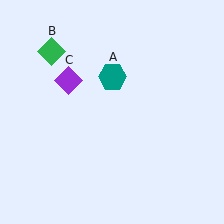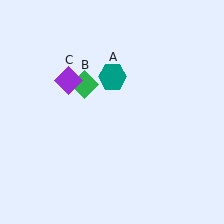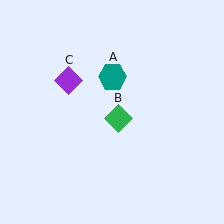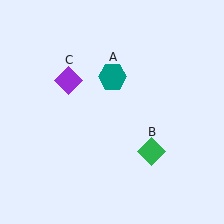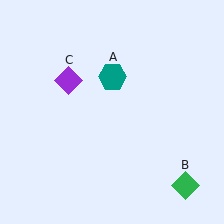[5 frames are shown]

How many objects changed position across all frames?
1 object changed position: green diamond (object B).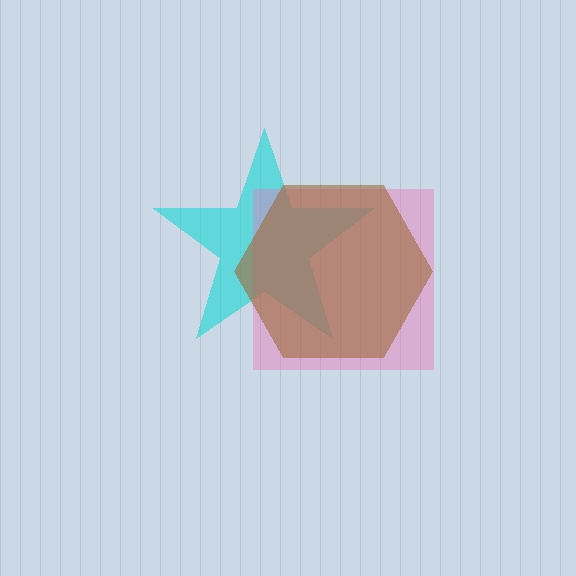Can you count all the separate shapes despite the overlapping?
Yes, there are 3 separate shapes.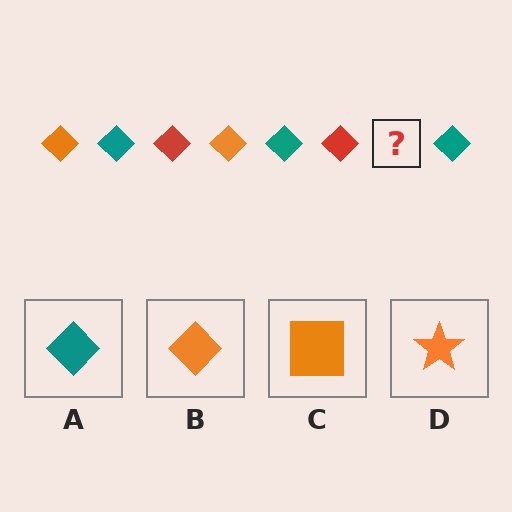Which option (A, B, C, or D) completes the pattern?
B.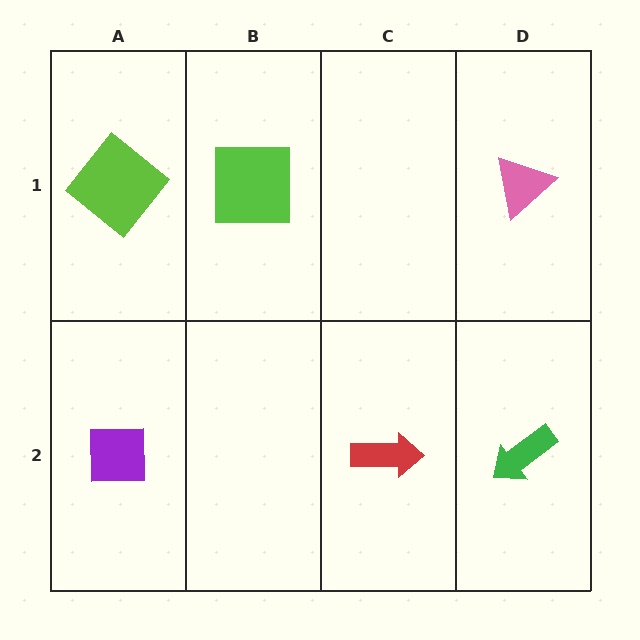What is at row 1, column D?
A pink triangle.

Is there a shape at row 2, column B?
No, that cell is empty.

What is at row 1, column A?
A lime diamond.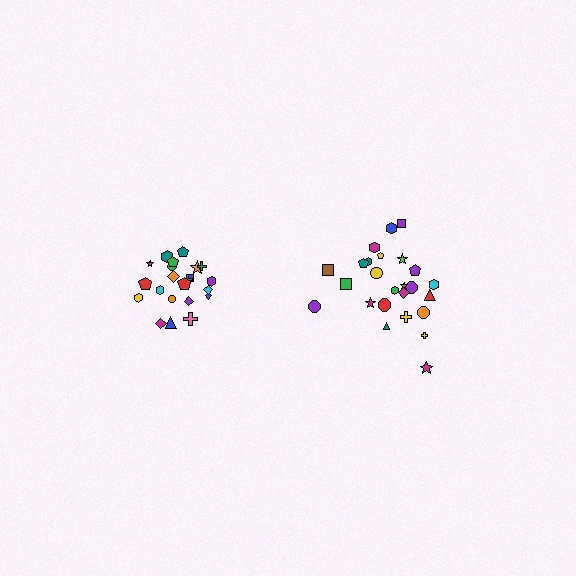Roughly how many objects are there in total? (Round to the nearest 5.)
Roughly 45 objects in total.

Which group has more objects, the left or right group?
The right group.